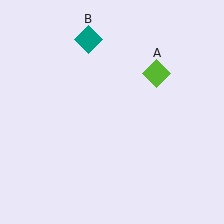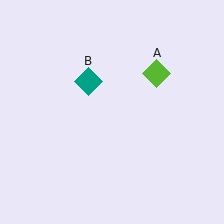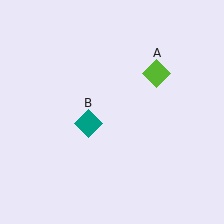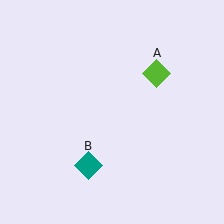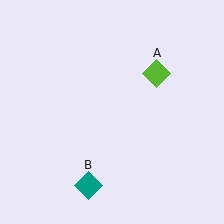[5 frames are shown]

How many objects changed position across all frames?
1 object changed position: teal diamond (object B).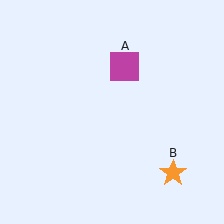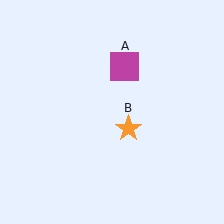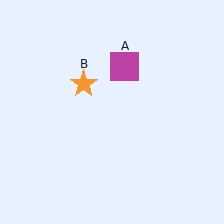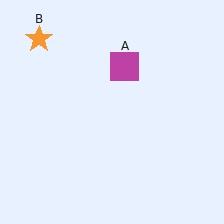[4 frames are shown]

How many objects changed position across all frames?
1 object changed position: orange star (object B).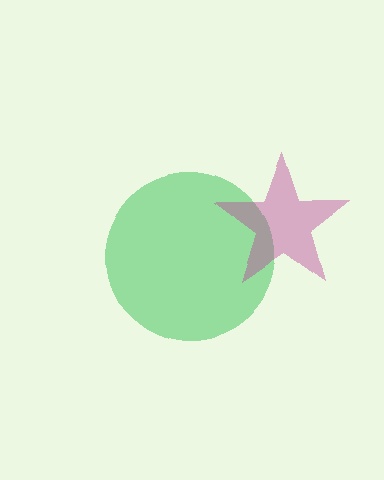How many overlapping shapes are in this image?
There are 2 overlapping shapes in the image.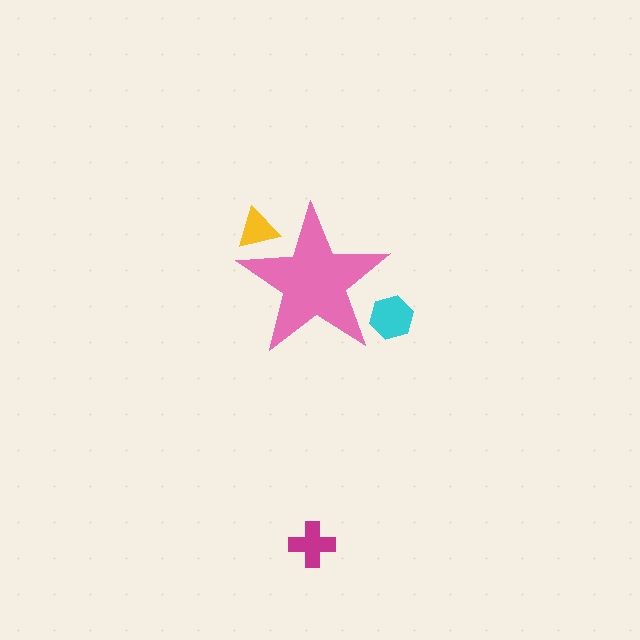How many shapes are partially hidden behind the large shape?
2 shapes are partially hidden.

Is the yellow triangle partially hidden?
Yes, the yellow triangle is partially hidden behind the pink star.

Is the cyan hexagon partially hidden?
Yes, the cyan hexagon is partially hidden behind the pink star.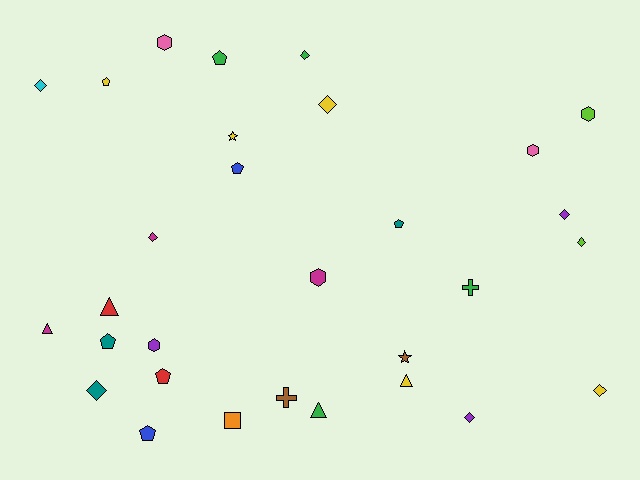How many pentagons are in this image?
There are 7 pentagons.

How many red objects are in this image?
There are 2 red objects.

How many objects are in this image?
There are 30 objects.